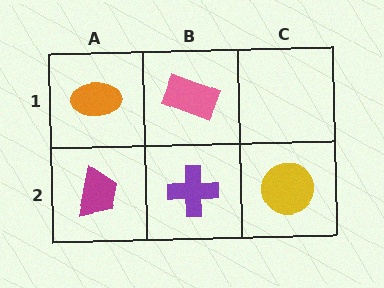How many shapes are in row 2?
3 shapes.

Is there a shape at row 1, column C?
No, that cell is empty.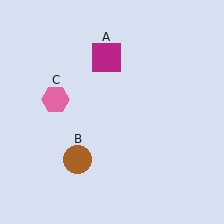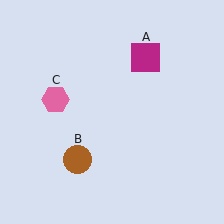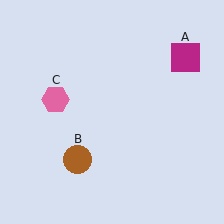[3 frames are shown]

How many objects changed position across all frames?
1 object changed position: magenta square (object A).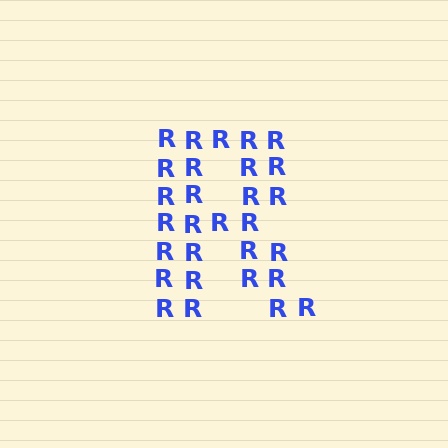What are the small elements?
The small elements are letter R's.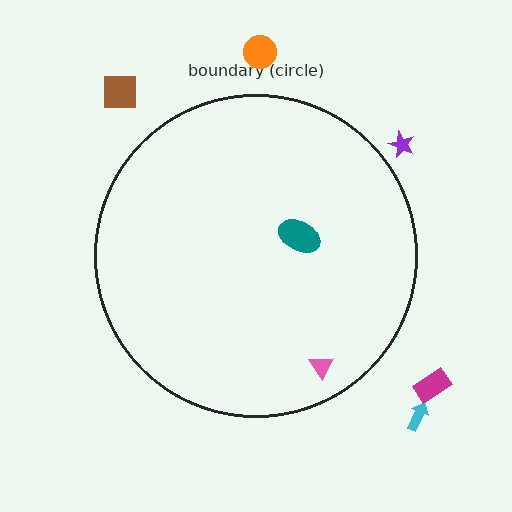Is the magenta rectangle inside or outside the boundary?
Outside.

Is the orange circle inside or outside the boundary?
Outside.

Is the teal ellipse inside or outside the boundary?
Inside.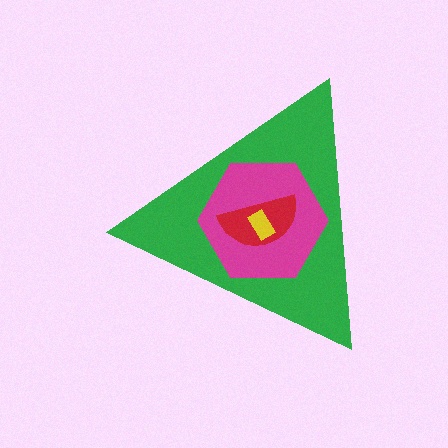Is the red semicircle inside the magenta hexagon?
Yes.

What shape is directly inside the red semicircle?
The yellow rectangle.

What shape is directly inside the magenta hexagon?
The red semicircle.